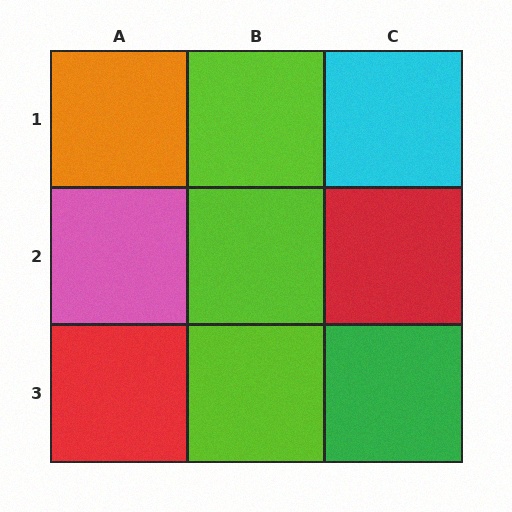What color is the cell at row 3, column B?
Lime.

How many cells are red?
2 cells are red.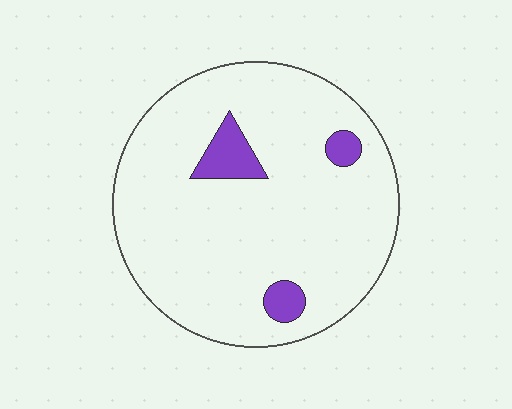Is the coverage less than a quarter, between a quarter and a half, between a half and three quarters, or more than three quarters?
Less than a quarter.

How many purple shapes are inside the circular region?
3.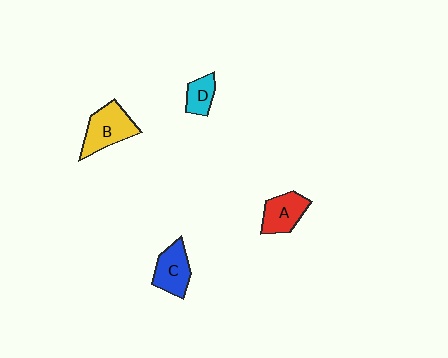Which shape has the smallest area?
Shape D (cyan).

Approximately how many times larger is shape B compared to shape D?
Approximately 1.9 times.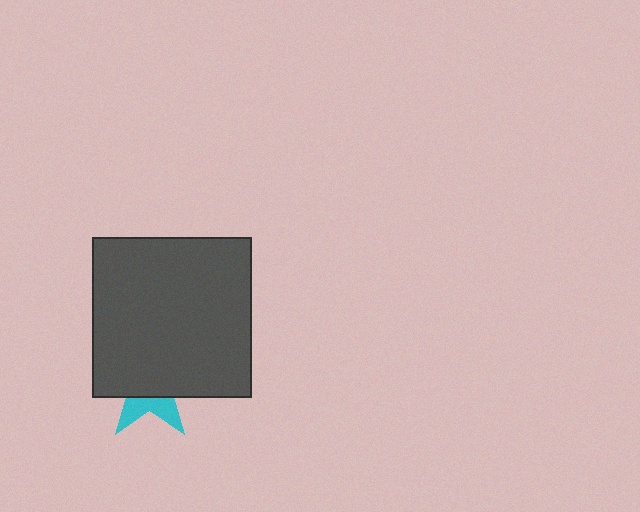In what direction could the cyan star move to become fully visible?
The cyan star could move down. That would shift it out from behind the dark gray square entirely.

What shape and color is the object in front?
The object in front is a dark gray square.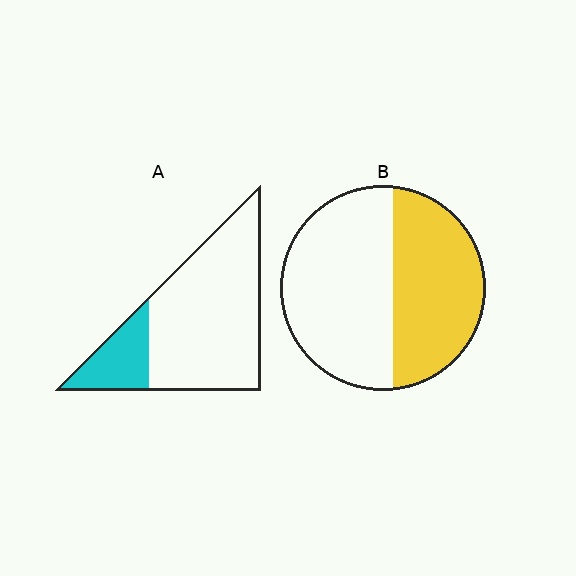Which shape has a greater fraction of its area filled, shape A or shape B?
Shape B.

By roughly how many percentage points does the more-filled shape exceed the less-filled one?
By roughly 25 percentage points (B over A).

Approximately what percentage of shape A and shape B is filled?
A is approximately 20% and B is approximately 45%.